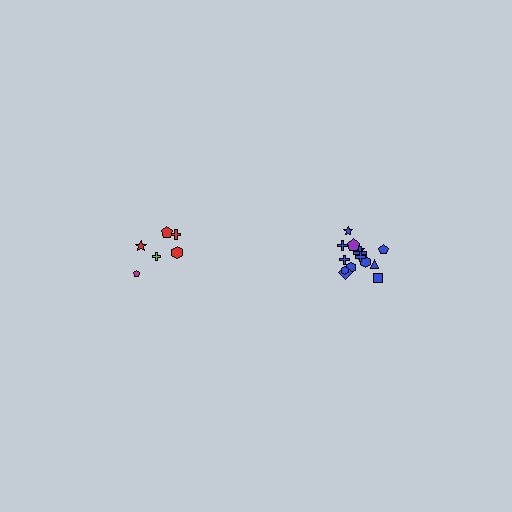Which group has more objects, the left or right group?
The right group.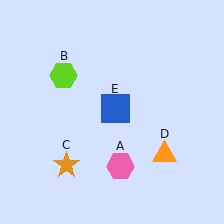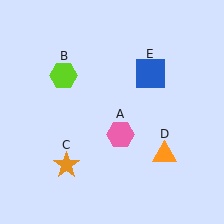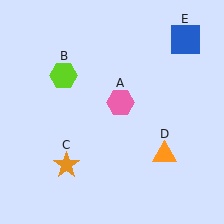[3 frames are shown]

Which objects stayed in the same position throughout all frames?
Lime hexagon (object B) and orange star (object C) and orange triangle (object D) remained stationary.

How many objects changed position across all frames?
2 objects changed position: pink hexagon (object A), blue square (object E).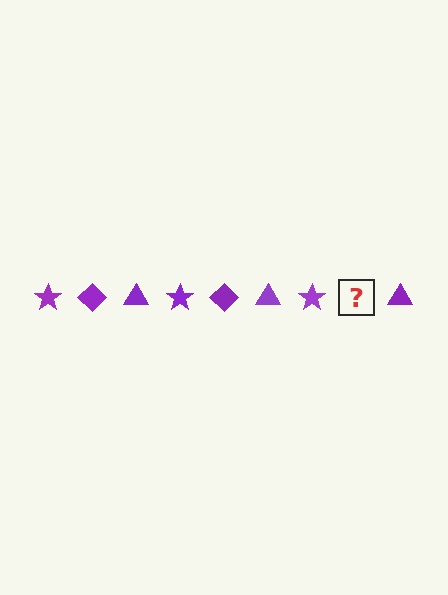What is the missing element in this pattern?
The missing element is a purple diamond.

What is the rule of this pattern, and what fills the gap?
The rule is that the pattern cycles through star, diamond, triangle shapes in purple. The gap should be filled with a purple diamond.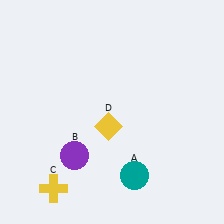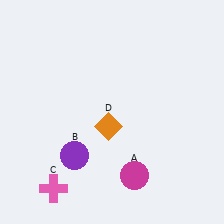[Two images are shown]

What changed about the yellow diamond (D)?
In Image 1, D is yellow. In Image 2, it changed to orange.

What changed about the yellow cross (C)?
In Image 1, C is yellow. In Image 2, it changed to pink.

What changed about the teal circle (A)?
In Image 1, A is teal. In Image 2, it changed to magenta.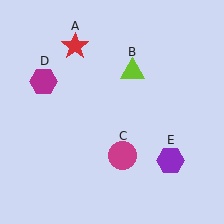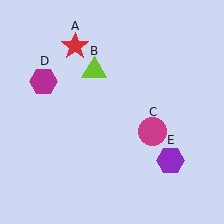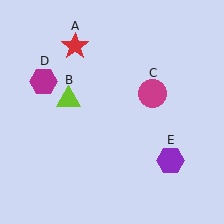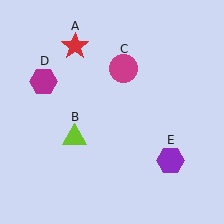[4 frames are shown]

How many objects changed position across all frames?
2 objects changed position: lime triangle (object B), magenta circle (object C).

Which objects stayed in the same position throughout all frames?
Red star (object A) and magenta hexagon (object D) and purple hexagon (object E) remained stationary.